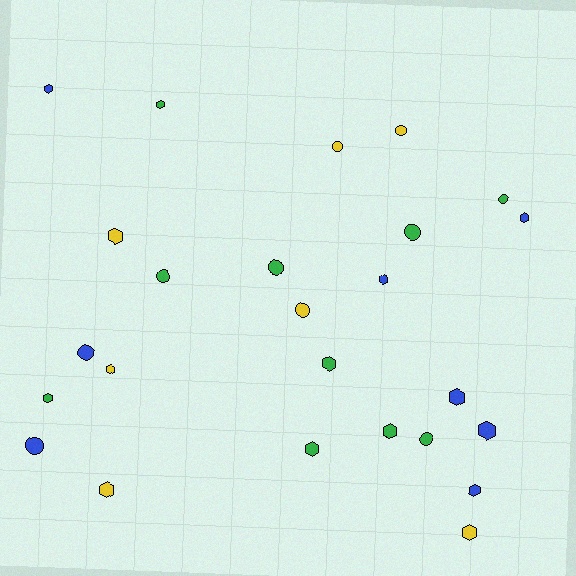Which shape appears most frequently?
Hexagon, with 15 objects.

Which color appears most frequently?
Green, with 10 objects.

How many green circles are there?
There are 5 green circles.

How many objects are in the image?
There are 25 objects.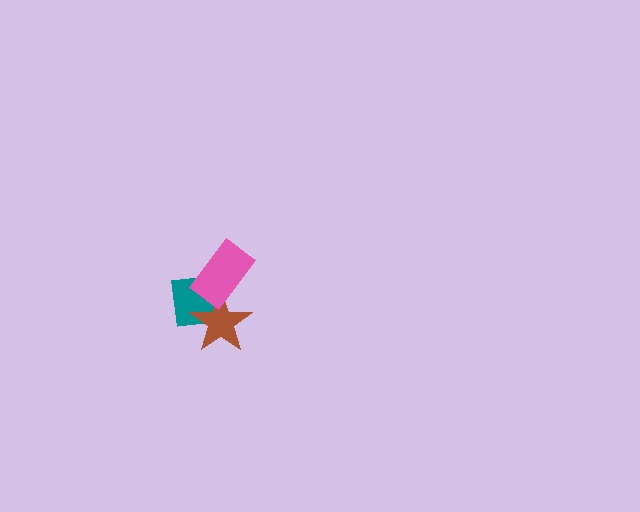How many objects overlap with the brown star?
2 objects overlap with the brown star.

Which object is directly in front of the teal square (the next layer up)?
The brown star is directly in front of the teal square.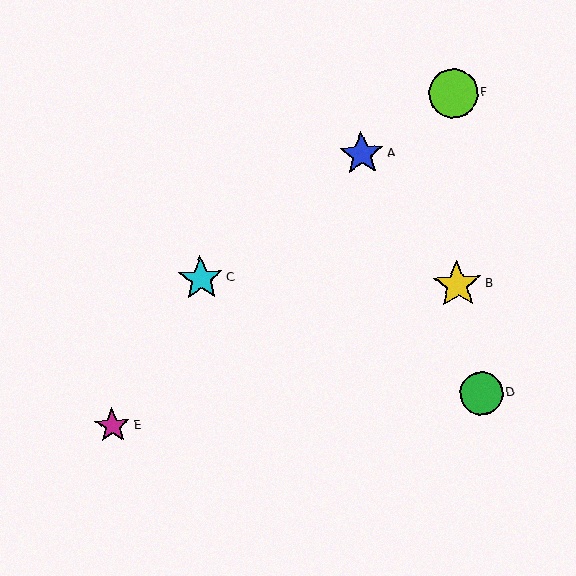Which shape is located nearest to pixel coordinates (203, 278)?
The cyan star (labeled C) at (201, 279) is nearest to that location.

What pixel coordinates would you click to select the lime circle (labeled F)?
Click at (453, 94) to select the lime circle F.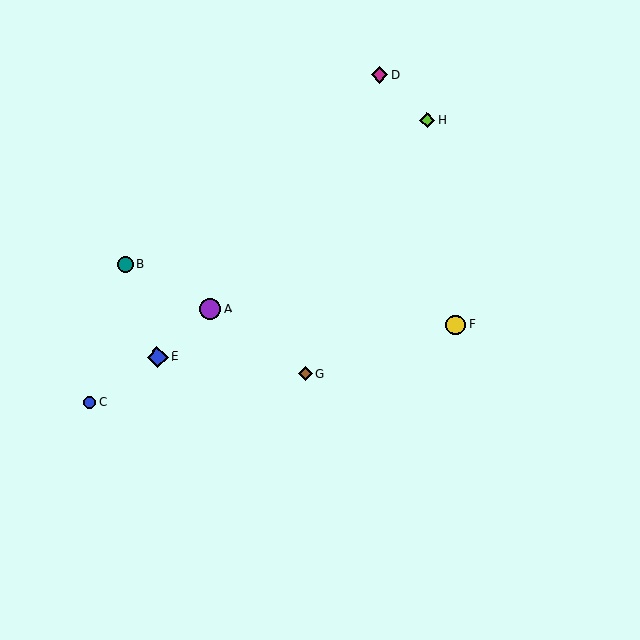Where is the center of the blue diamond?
The center of the blue diamond is at (157, 357).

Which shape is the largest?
The purple circle (labeled A) is the largest.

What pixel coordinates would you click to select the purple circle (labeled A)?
Click at (210, 309) to select the purple circle A.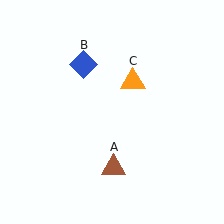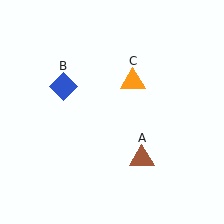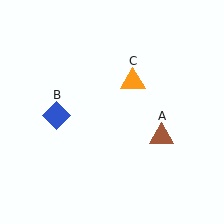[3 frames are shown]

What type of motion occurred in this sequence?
The brown triangle (object A), blue diamond (object B) rotated counterclockwise around the center of the scene.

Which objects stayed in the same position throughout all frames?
Orange triangle (object C) remained stationary.